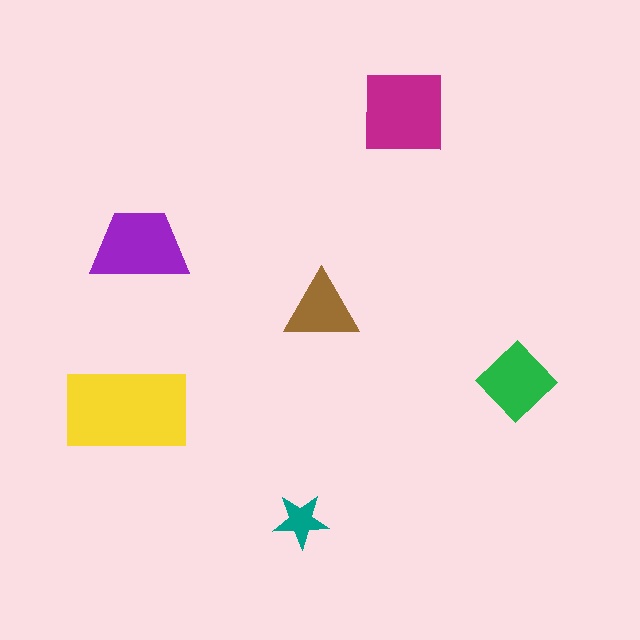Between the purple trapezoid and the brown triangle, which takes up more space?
The purple trapezoid.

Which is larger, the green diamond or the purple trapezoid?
The purple trapezoid.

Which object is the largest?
The yellow rectangle.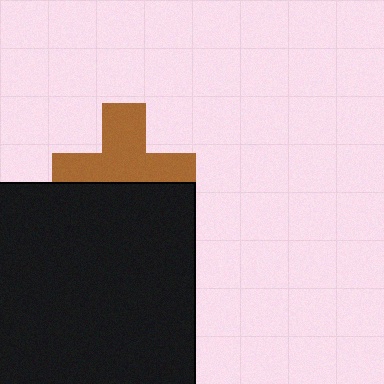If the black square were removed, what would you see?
You would see the complete brown cross.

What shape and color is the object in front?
The object in front is a black square.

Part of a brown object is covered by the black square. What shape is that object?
It is a cross.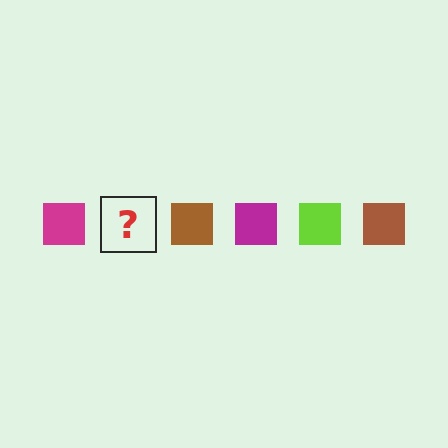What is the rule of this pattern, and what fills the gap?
The rule is that the pattern cycles through magenta, lime, brown squares. The gap should be filled with a lime square.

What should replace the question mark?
The question mark should be replaced with a lime square.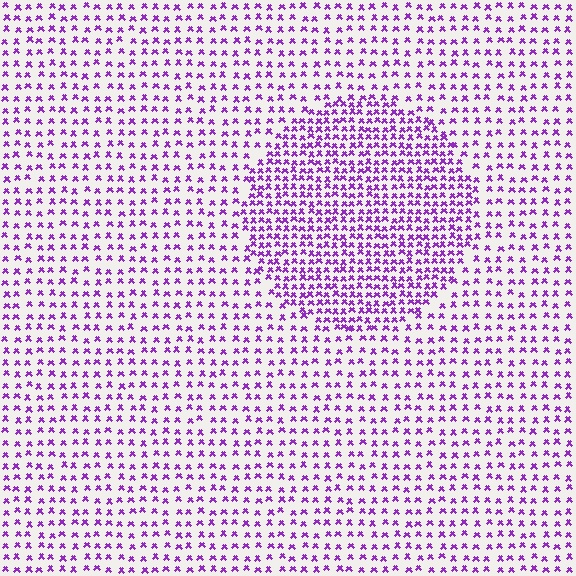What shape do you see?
I see a circle.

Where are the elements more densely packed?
The elements are more densely packed inside the circle boundary.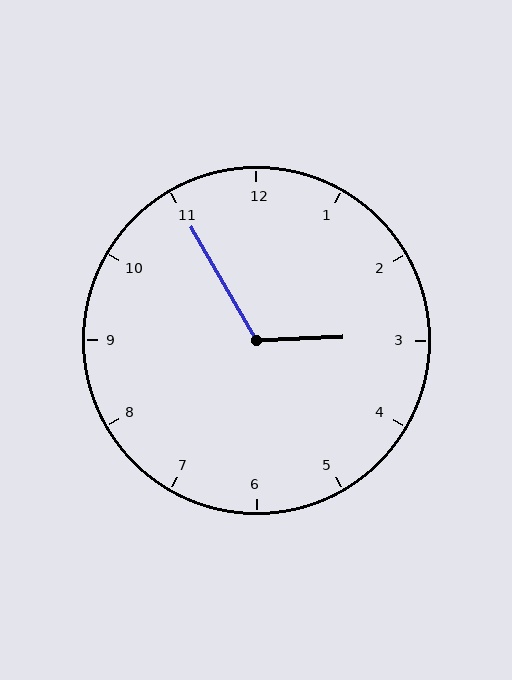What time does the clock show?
2:55.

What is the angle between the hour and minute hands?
Approximately 118 degrees.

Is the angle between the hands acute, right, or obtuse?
It is obtuse.